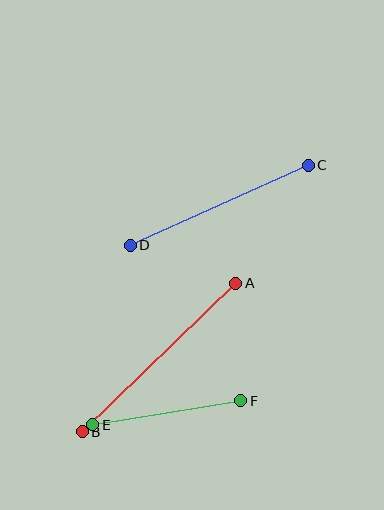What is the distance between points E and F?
The distance is approximately 150 pixels.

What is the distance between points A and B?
The distance is approximately 213 pixels.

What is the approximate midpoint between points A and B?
The midpoint is at approximately (159, 357) pixels.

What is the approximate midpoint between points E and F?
The midpoint is at approximately (167, 413) pixels.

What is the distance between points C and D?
The distance is approximately 195 pixels.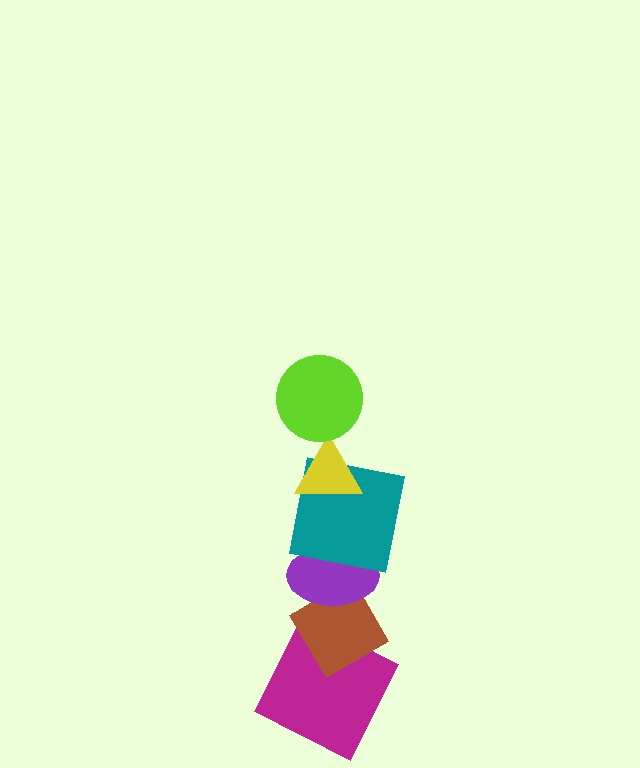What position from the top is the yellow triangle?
The yellow triangle is 2nd from the top.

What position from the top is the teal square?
The teal square is 3rd from the top.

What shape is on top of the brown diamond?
The purple ellipse is on top of the brown diamond.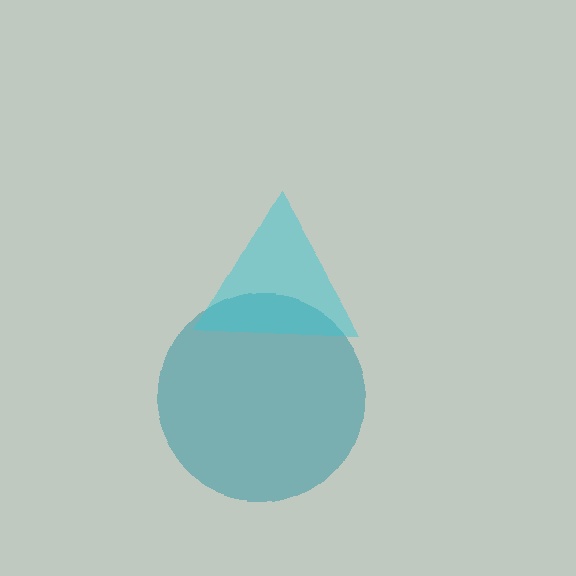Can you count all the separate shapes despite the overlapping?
Yes, there are 2 separate shapes.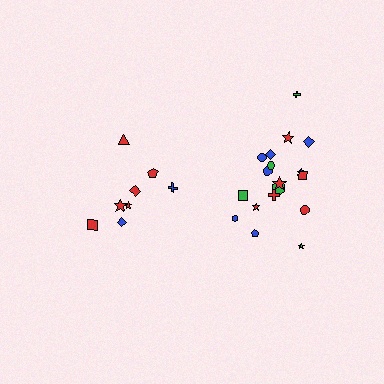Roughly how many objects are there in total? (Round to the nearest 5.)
Roughly 25 objects in total.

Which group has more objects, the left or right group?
The right group.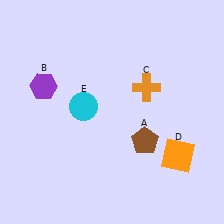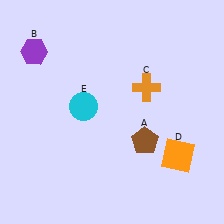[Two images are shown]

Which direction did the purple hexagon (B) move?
The purple hexagon (B) moved up.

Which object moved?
The purple hexagon (B) moved up.